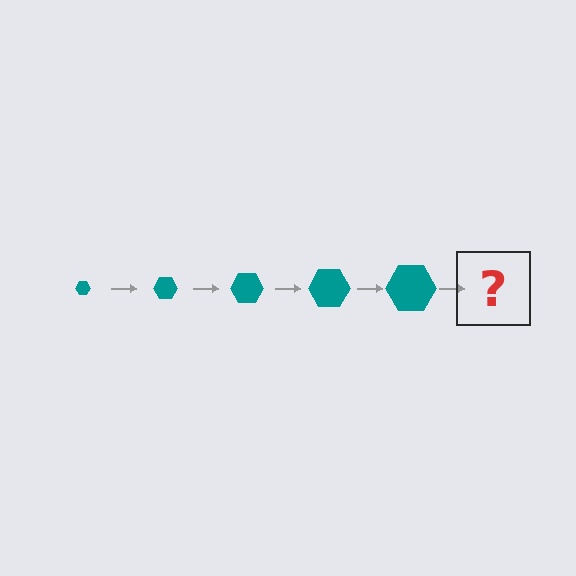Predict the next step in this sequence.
The next step is a teal hexagon, larger than the previous one.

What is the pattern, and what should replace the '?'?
The pattern is that the hexagon gets progressively larger each step. The '?' should be a teal hexagon, larger than the previous one.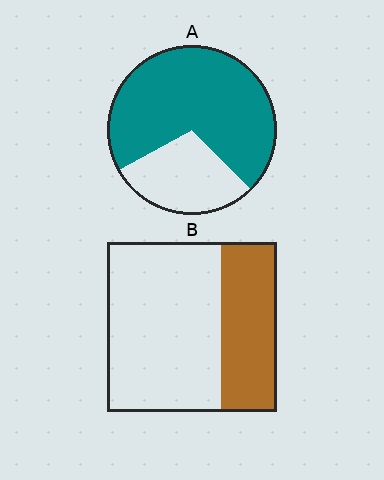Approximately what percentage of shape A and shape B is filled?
A is approximately 70% and B is approximately 35%.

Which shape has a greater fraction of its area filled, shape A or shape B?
Shape A.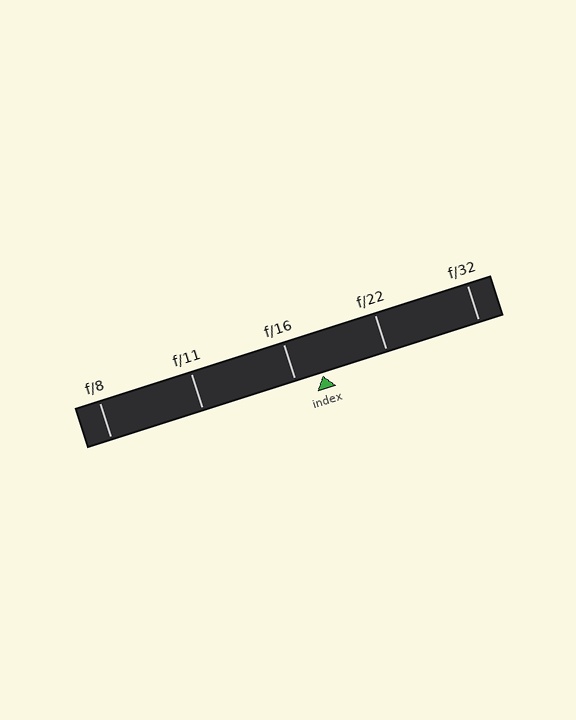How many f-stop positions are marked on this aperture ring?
There are 5 f-stop positions marked.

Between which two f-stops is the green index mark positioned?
The index mark is between f/16 and f/22.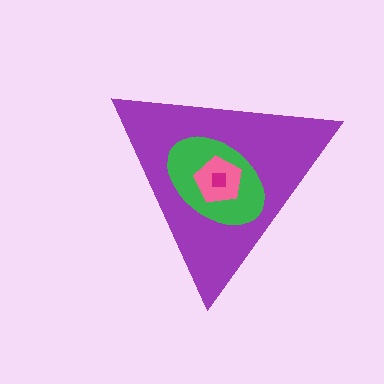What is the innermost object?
The magenta square.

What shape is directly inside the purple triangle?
The green ellipse.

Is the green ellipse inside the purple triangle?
Yes.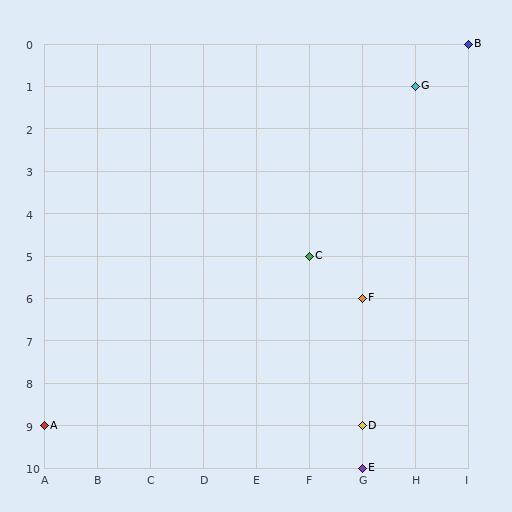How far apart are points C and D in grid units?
Points C and D are 1 column and 4 rows apart (about 4.1 grid units diagonally).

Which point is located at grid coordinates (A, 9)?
Point A is at (A, 9).